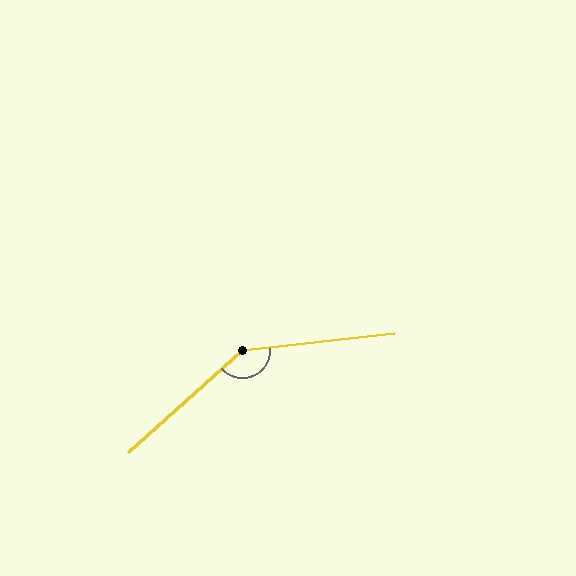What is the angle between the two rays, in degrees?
Approximately 145 degrees.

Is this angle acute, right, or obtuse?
It is obtuse.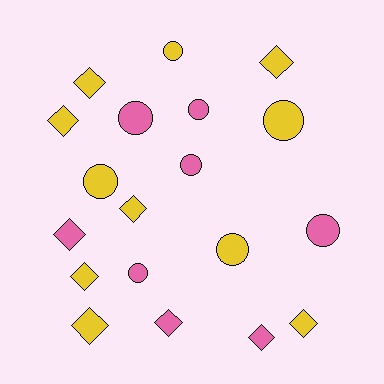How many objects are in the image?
There are 19 objects.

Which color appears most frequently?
Yellow, with 11 objects.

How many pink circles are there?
There are 5 pink circles.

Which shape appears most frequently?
Diamond, with 10 objects.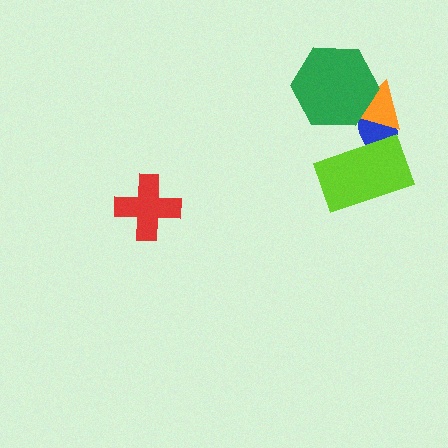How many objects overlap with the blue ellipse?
3 objects overlap with the blue ellipse.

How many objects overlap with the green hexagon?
2 objects overlap with the green hexagon.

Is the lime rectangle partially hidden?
No, no other shape covers it.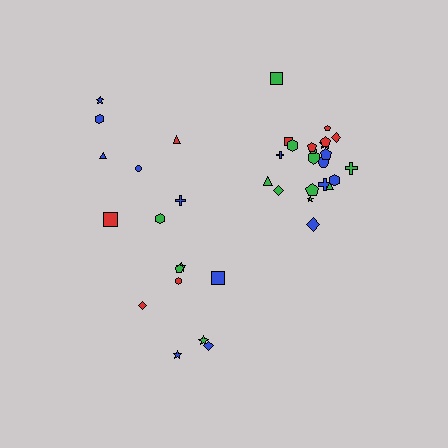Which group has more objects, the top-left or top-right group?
The top-right group.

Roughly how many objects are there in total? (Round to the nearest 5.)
Roughly 40 objects in total.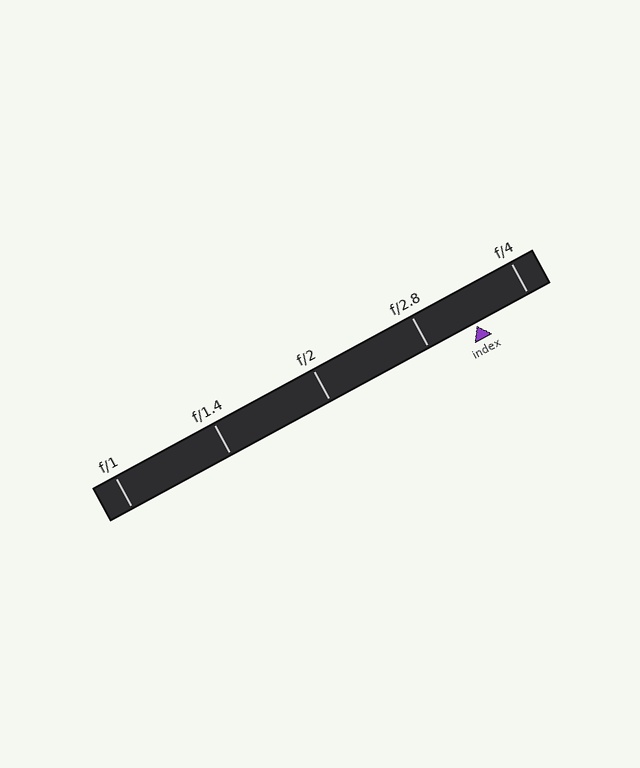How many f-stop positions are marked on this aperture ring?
There are 5 f-stop positions marked.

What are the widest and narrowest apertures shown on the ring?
The widest aperture shown is f/1 and the narrowest is f/4.